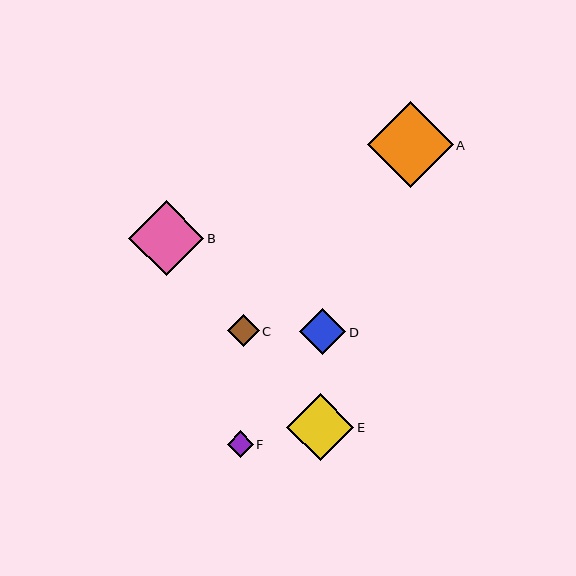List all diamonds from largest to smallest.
From largest to smallest: A, B, E, D, C, F.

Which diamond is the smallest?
Diamond F is the smallest with a size of approximately 26 pixels.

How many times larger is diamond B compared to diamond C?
Diamond B is approximately 2.3 times the size of diamond C.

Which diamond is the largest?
Diamond A is the largest with a size of approximately 85 pixels.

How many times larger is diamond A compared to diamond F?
Diamond A is approximately 3.2 times the size of diamond F.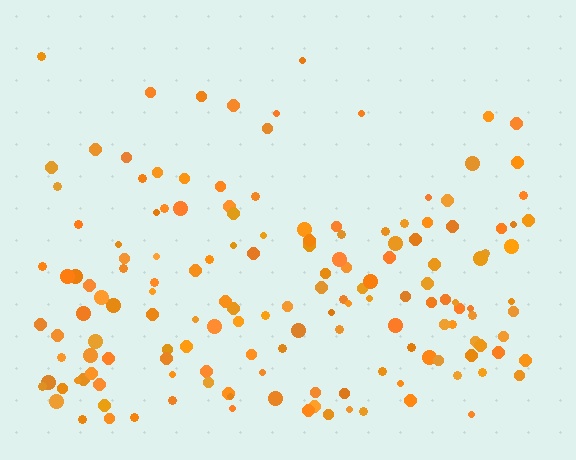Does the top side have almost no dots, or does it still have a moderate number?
Still a moderate number, just noticeably fewer than the bottom.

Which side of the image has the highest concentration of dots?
The bottom.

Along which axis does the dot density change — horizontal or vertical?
Vertical.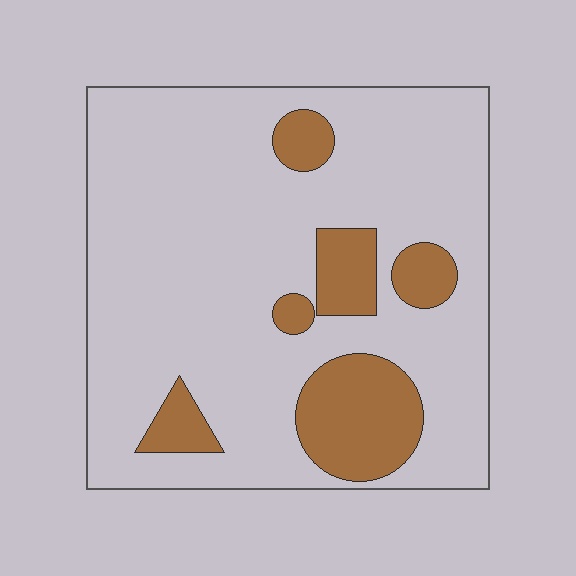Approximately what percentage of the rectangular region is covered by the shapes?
Approximately 20%.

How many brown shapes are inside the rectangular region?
6.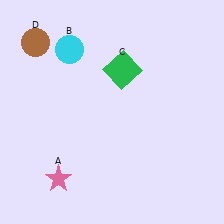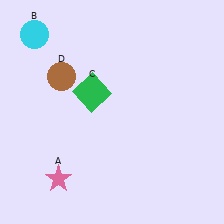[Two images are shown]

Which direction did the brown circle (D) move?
The brown circle (D) moved down.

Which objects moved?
The objects that moved are: the cyan circle (B), the green square (C), the brown circle (D).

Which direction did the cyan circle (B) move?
The cyan circle (B) moved left.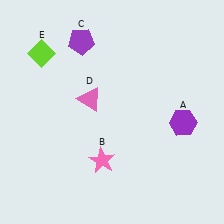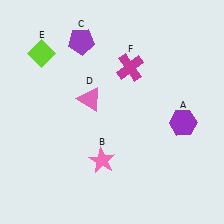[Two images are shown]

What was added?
A magenta cross (F) was added in Image 2.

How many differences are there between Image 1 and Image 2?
There is 1 difference between the two images.